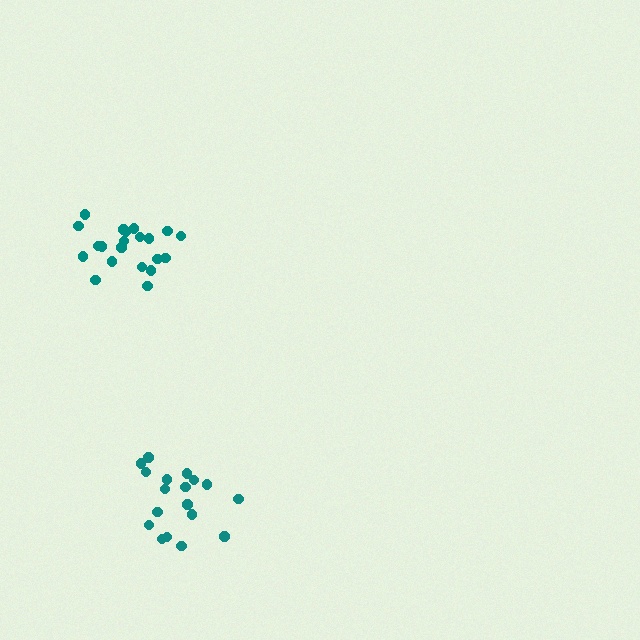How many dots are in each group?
Group 1: 18 dots, Group 2: 21 dots (39 total).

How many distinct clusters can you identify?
There are 2 distinct clusters.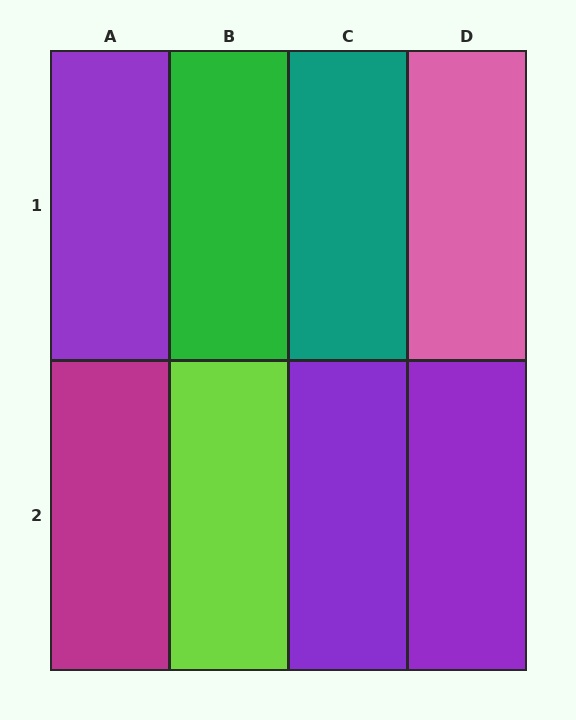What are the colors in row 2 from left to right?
Magenta, lime, purple, purple.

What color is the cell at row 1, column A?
Purple.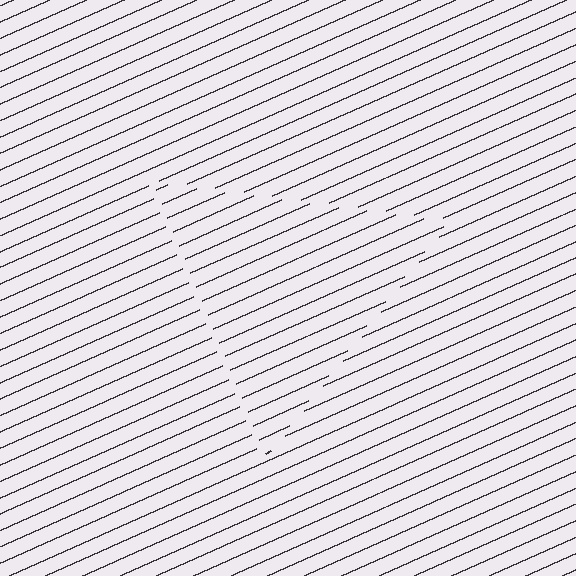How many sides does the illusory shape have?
3 sides — the line-ends trace a triangle.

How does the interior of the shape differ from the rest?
The interior of the shape contains the same grating, shifted by half a period — the contour is defined by the phase discontinuity where line-ends from the inner and outer gratings abut.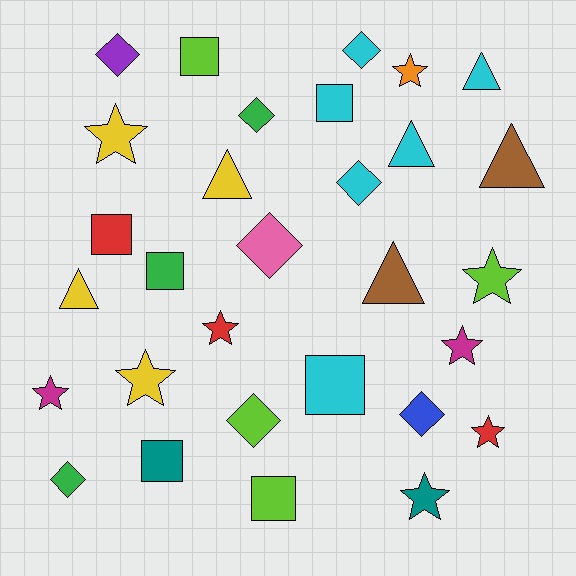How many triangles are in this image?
There are 6 triangles.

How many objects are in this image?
There are 30 objects.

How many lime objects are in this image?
There are 4 lime objects.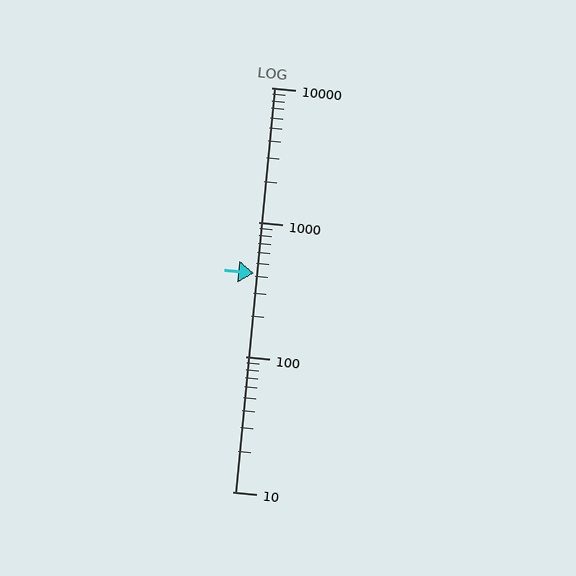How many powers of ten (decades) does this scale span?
The scale spans 3 decades, from 10 to 10000.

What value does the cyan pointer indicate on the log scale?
The pointer indicates approximately 420.